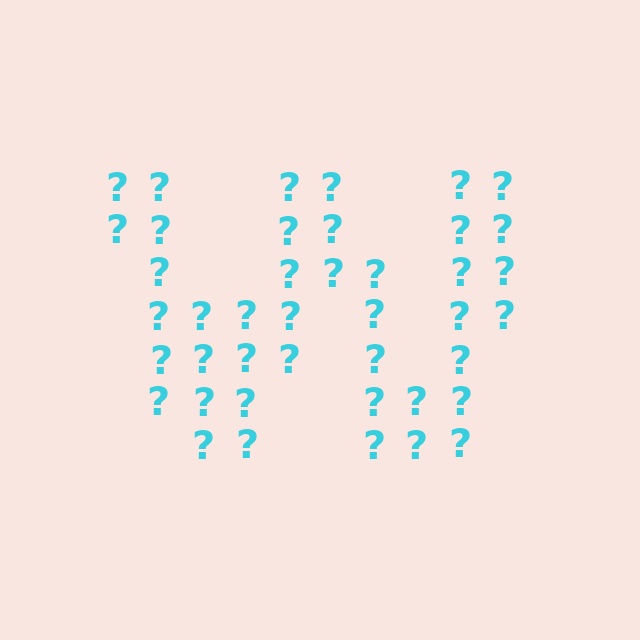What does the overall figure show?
The overall figure shows the letter W.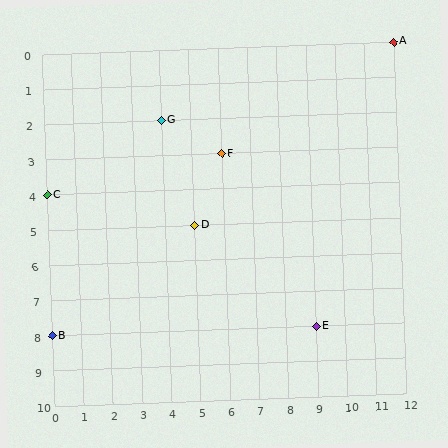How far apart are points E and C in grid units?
Points E and C are 9 columns and 4 rows apart (about 9.8 grid units diagonally).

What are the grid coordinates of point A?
Point A is at grid coordinates (12, 0).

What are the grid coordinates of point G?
Point G is at grid coordinates (4, 2).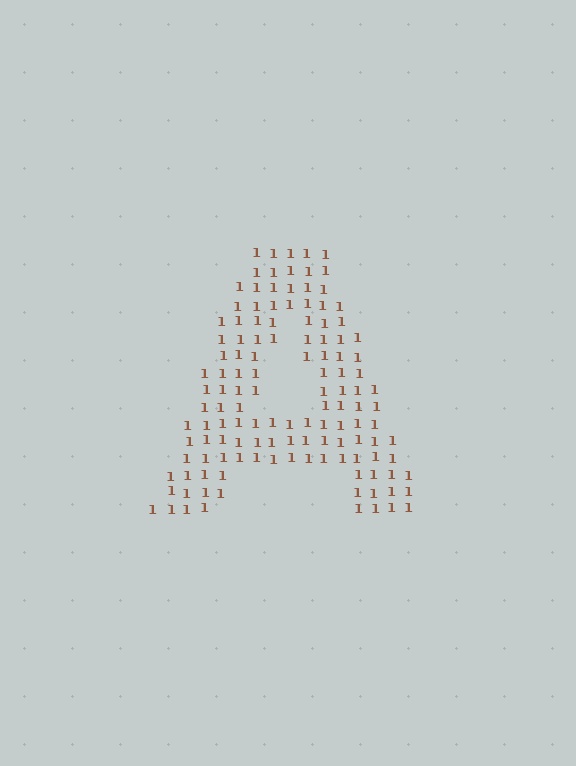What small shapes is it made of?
It is made of small digit 1's.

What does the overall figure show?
The overall figure shows the letter A.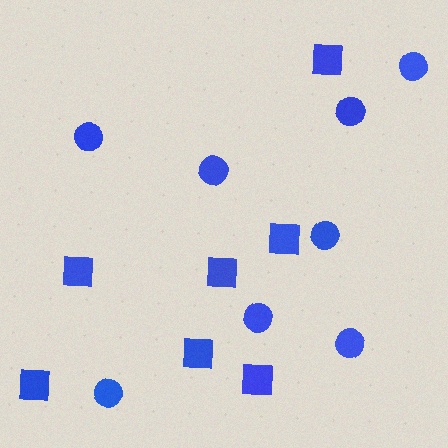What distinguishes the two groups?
There are 2 groups: one group of circles (8) and one group of squares (7).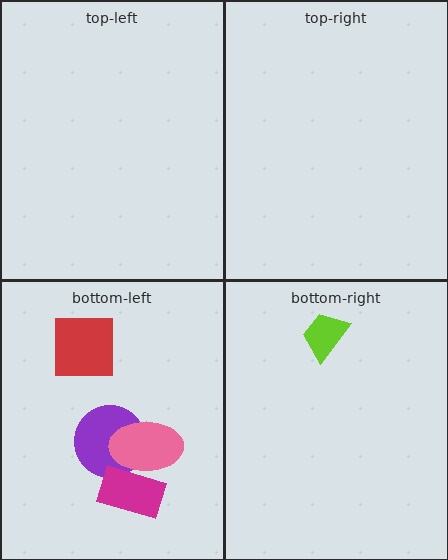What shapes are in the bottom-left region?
The purple circle, the magenta rectangle, the pink ellipse, the red square.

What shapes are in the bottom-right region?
The lime trapezoid.